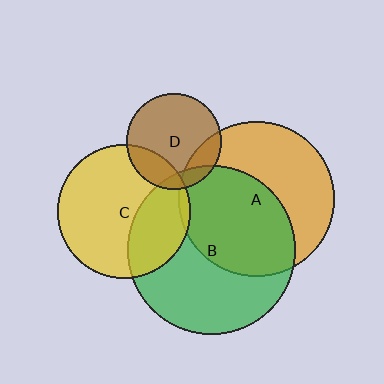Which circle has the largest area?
Circle B (green).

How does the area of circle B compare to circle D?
Approximately 3.1 times.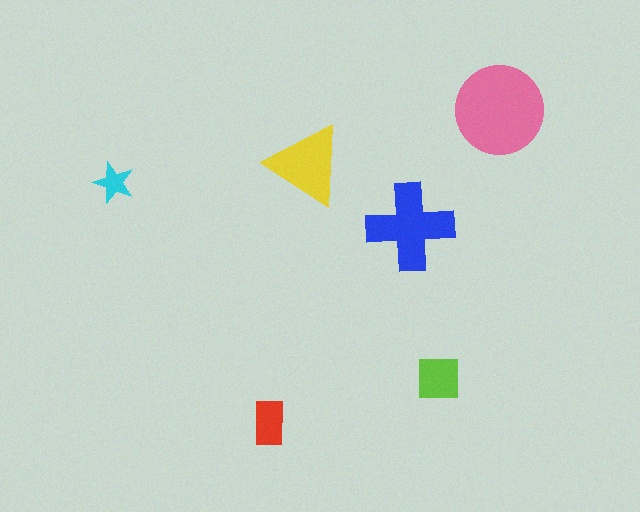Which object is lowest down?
The red rectangle is bottommost.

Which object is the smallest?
The cyan star.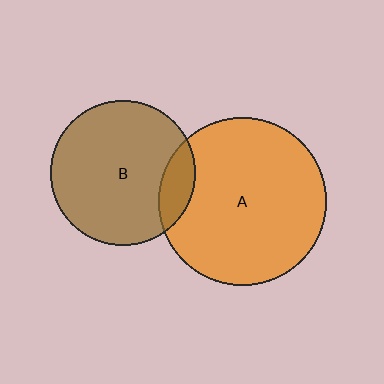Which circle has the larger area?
Circle A (orange).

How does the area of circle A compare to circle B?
Approximately 1.3 times.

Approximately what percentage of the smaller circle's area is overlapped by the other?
Approximately 15%.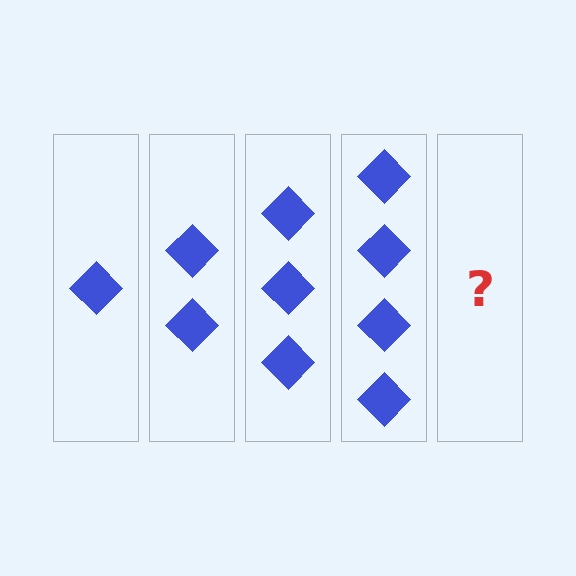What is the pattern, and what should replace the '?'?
The pattern is that each step adds one more diamond. The '?' should be 5 diamonds.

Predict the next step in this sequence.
The next step is 5 diamonds.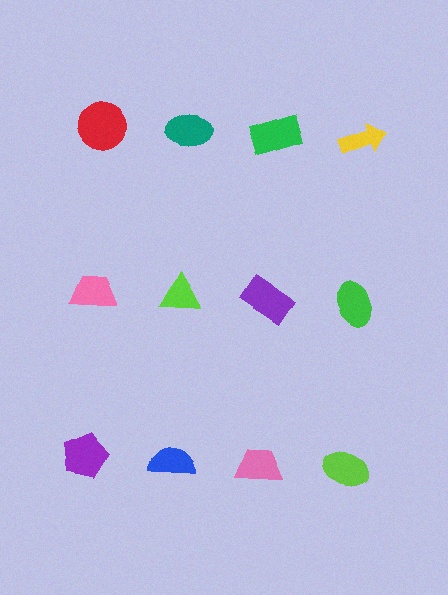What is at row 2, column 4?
A green ellipse.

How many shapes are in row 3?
4 shapes.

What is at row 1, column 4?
A yellow arrow.